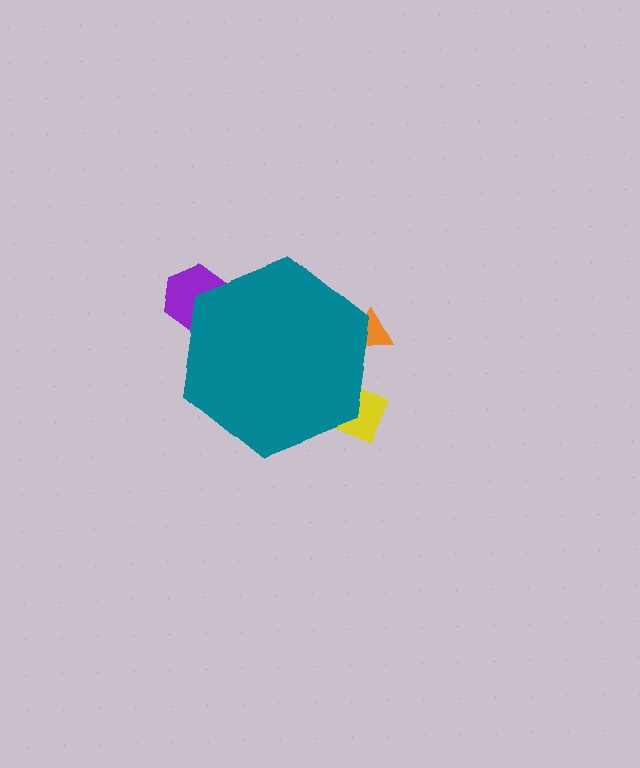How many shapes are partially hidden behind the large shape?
3 shapes are partially hidden.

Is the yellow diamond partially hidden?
Yes, the yellow diamond is partially hidden behind the teal hexagon.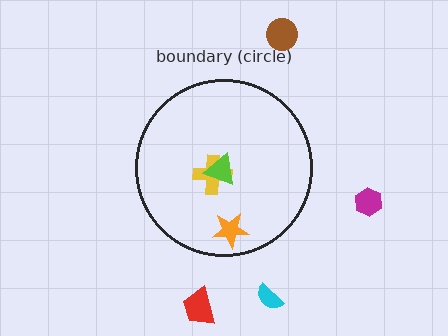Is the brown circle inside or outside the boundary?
Outside.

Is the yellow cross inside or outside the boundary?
Inside.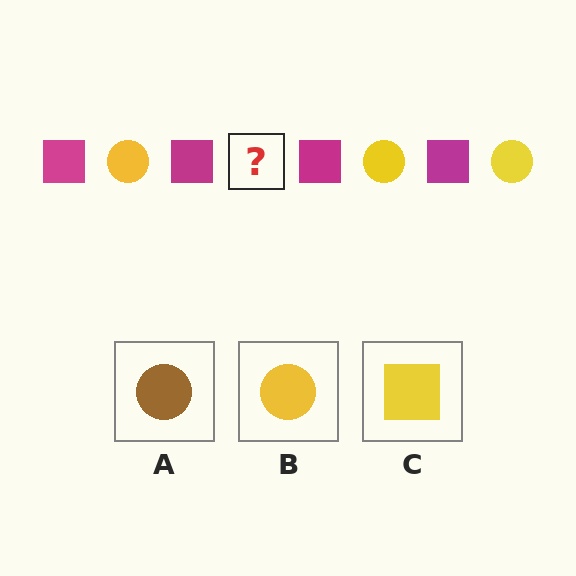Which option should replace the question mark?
Option B.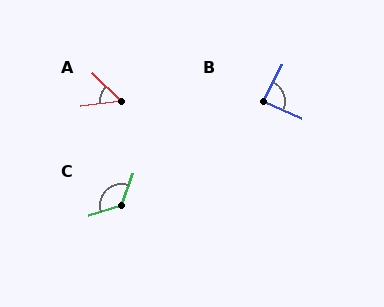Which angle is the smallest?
A, at approximately 52 degrees.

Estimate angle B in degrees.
Approximately 88 degrees.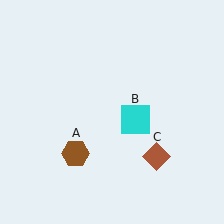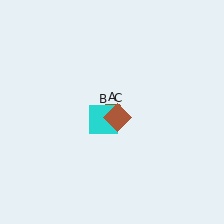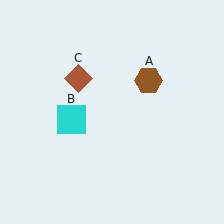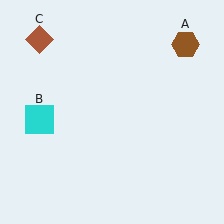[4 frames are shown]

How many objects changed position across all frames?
3 objects changed position: brown hexagon (object A), cyan square (object B), brown diamond (object C).